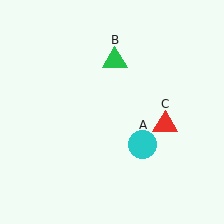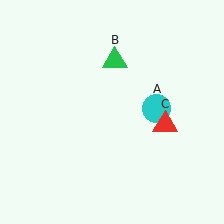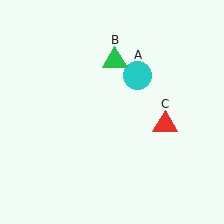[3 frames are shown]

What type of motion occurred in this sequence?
The cyan circle (object A) rotated counterclockwise around the center of the scene.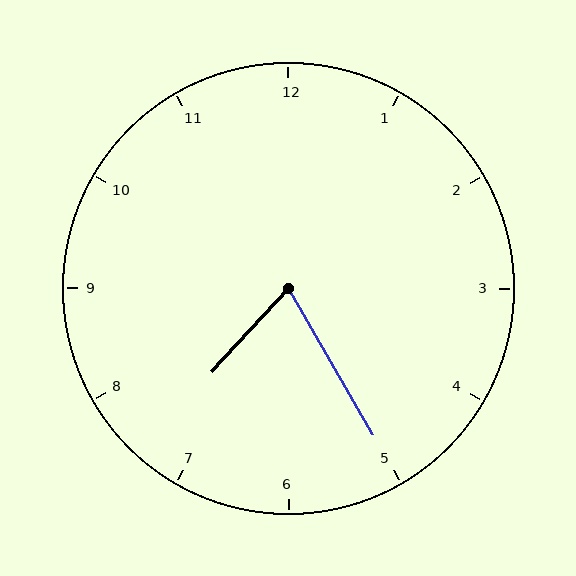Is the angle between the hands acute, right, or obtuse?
It is acute.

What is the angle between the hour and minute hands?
Approximately 72 degrees.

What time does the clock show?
7:25.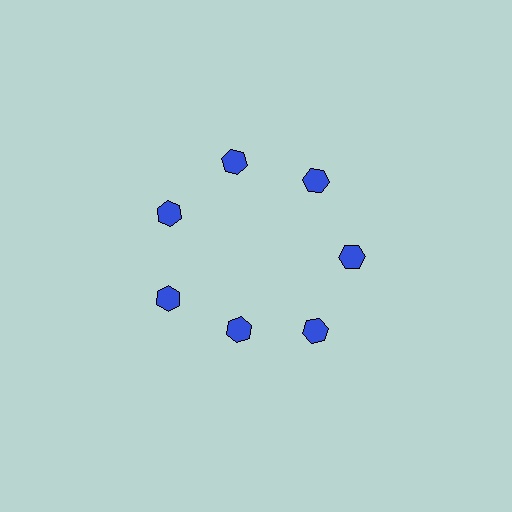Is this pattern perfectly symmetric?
No. The 7 blue hexagons are arranged in a ring, but one element near the 6 o'clock position is pulled inward toward the center, breaking the 7-fold rotational symmetry.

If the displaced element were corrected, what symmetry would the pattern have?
It would have 7-fold rotational symmetry — the pattern would map onto itself every 51 degrees.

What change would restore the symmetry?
The symmetry would be restored by moving it outward, back onto the ring so that all 7 hexagons sit at equal angles and equal distance from the center.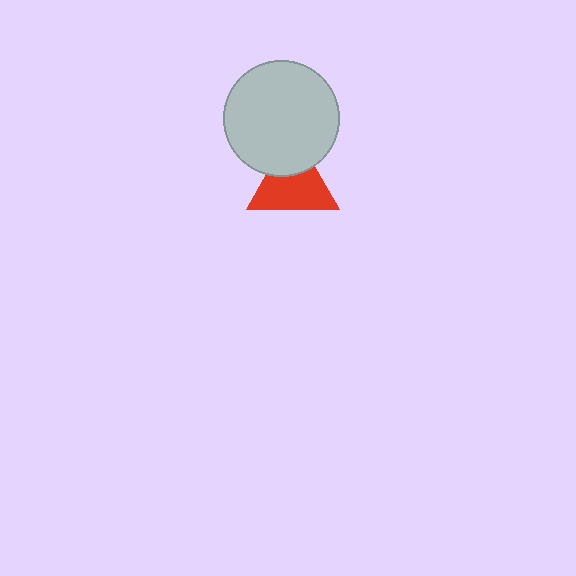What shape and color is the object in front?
The object in front is a light gray circle.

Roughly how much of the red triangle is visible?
Most of it is visible (roughly 68%).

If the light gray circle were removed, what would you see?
You would see the complete red triangle.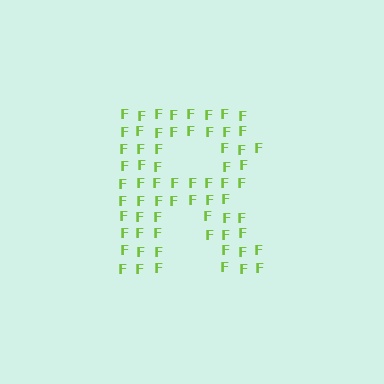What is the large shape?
The large shape is the letter R.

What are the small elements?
The small elements are letter F's.